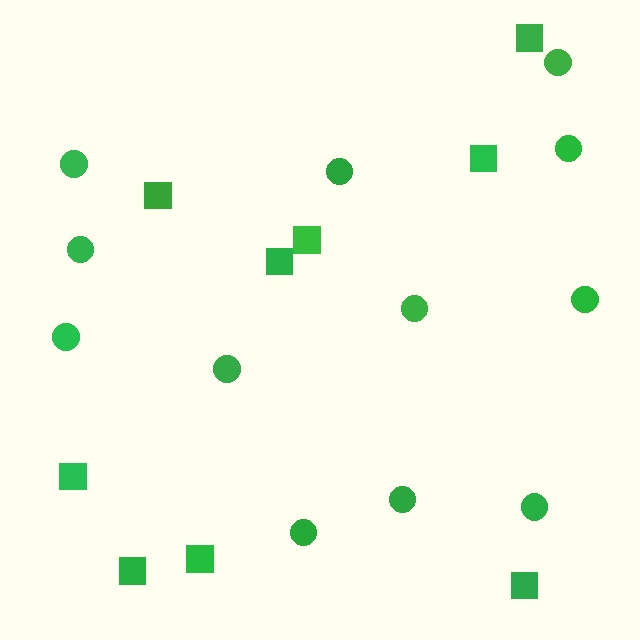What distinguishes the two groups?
There are 2 groups: one group of circles (12) and one group of squares (9).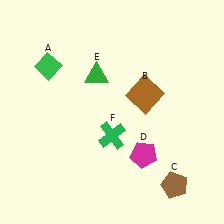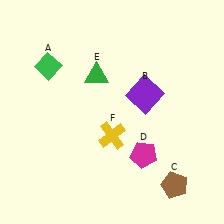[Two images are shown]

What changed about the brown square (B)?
In Image 1, B is brown. In Image 2, it changed to purple.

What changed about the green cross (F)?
In Image 1, F is green. In Image 2, it changed to yellow.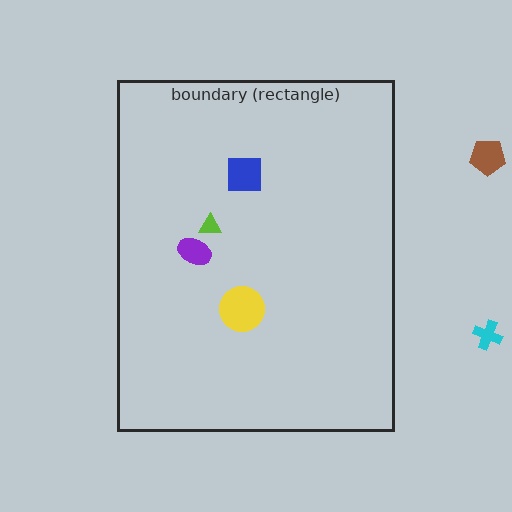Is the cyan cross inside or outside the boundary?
Outside.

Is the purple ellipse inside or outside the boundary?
Inside.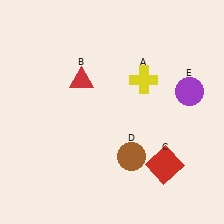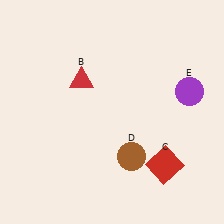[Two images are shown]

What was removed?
The yellow cross (A) was removed in Image 2.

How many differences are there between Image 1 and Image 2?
There is 1 difference between the two images.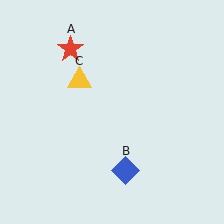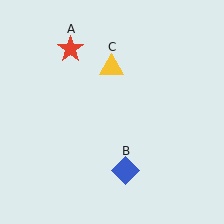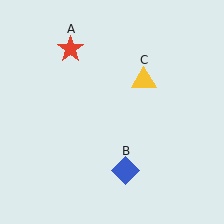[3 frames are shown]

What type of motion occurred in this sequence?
The yellow triangle (object C) rotated clockwise around the center of the scene.